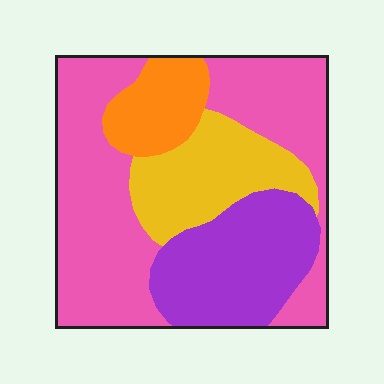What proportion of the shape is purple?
Purple covers roughly 25% of the shape.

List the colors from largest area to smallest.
From largest to smallest: pink, purple, yellow, orange.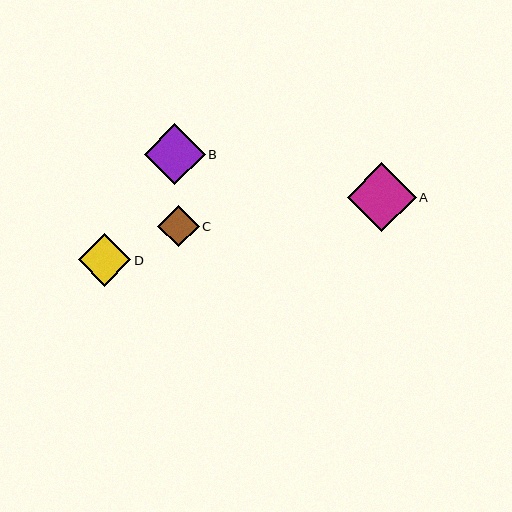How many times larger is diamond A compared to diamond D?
Diamond A is approximately 1.3 times the size of diamond D.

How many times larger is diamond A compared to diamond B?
Diamond A is approximately 1.1 times the size of diamond B.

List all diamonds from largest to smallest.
From largest to smallest: A, B, D, C.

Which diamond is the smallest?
Diamond C is the smallest with a size of approximately 42 pixels.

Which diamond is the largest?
Diamond A is the largest with a size of approximately 69 pixels.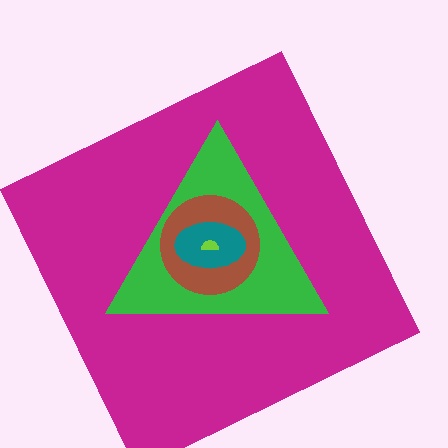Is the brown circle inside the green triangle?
Yes.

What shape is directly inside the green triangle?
The brown circle.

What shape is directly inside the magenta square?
The green triangle.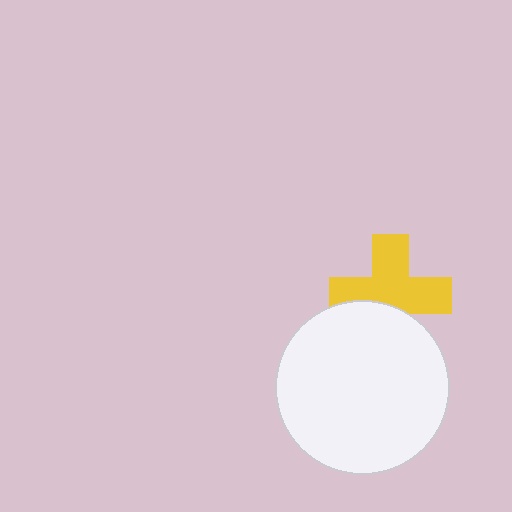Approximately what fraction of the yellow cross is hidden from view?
Roughly 32% of the yellow cross is hidden behind the white circle.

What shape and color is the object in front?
The object in front is a white circle.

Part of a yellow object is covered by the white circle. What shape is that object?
It is a cross.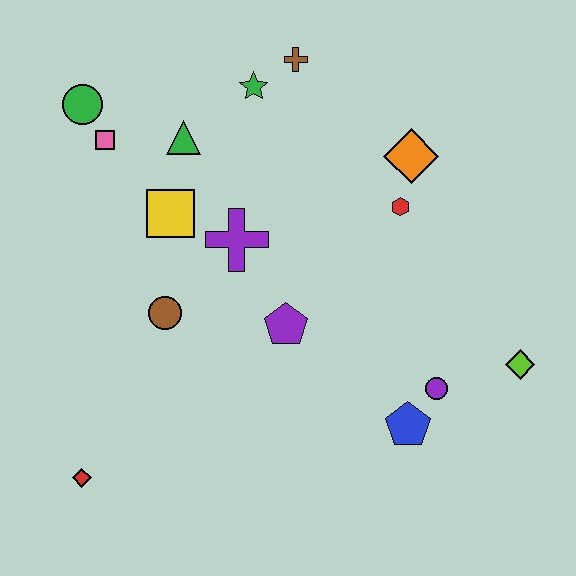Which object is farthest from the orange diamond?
The red diamond is farthest from the orange diamond.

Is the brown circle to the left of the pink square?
No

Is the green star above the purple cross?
Yes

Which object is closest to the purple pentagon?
The purple cross is closest to the purple pentagon.